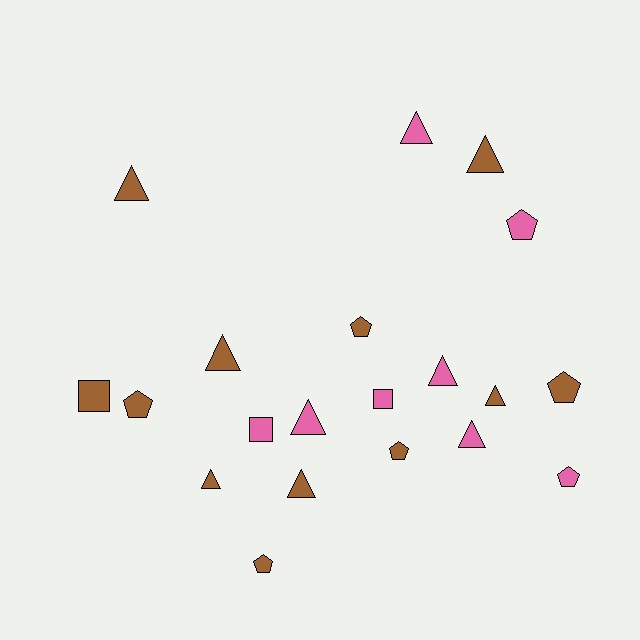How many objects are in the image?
There are 20 objects.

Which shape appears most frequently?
Triangle, with 10 objects.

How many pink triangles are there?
There are 4 pink triangles.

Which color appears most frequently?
Brown, with 12 objects.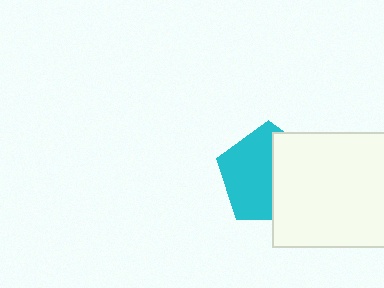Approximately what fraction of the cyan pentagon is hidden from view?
Roughly 45% of the cyan pentagon is hidden behind the white rectangle.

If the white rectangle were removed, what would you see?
You would see the complete cyan pentagon.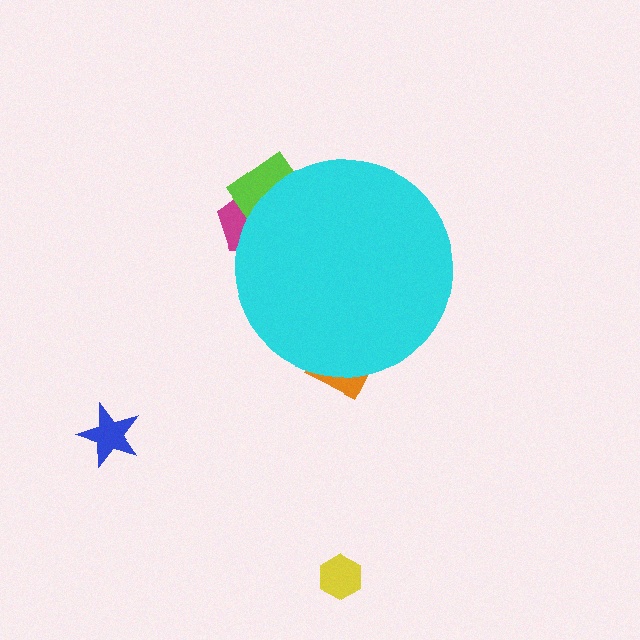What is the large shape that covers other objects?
A cyan circle.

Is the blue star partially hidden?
No, the blue star is fully visible.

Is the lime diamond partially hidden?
Yes, the lime diamond is partially hidden behind the cyan circle.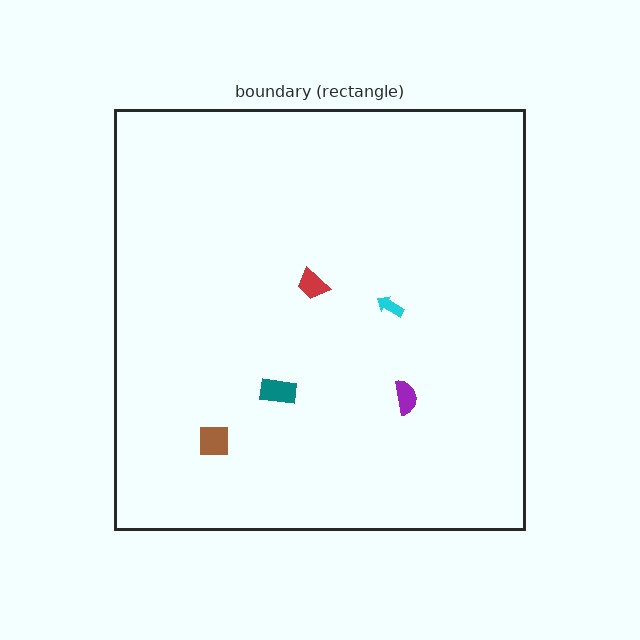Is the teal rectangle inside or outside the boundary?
Inside.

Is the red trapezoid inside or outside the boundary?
Inside.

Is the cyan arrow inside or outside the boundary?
Inside.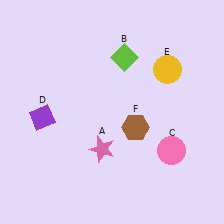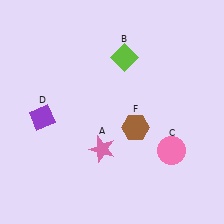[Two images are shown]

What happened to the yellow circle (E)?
The yellow circle (E) was removed in Image 2. It was in the top-right area of Image 1.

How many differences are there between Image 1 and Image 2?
There is 1 difference between the two images.